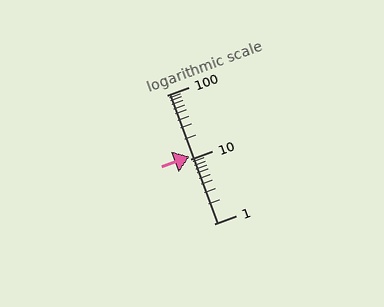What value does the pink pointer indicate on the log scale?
The pointer indicates approximately 11.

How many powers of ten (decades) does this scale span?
The scale spans 2 decades, from 1 to 100.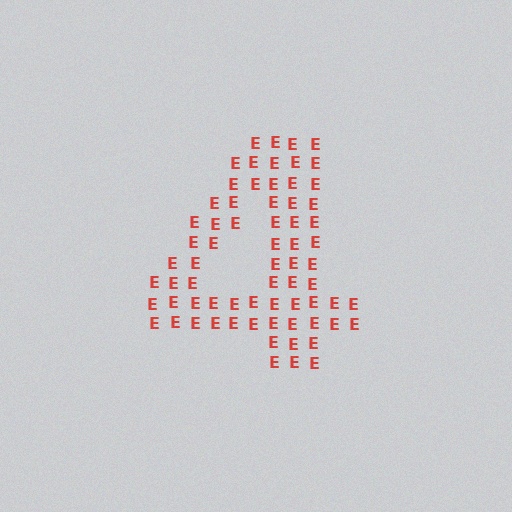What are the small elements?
The small elements are letter E's.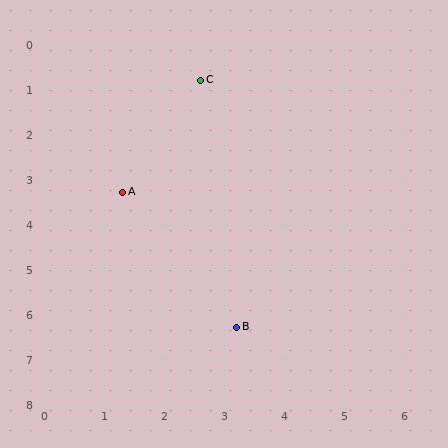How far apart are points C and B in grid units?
Points C and B are about 5.5 grid units apart.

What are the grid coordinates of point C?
Point C is at approximately (2.6, 0.8).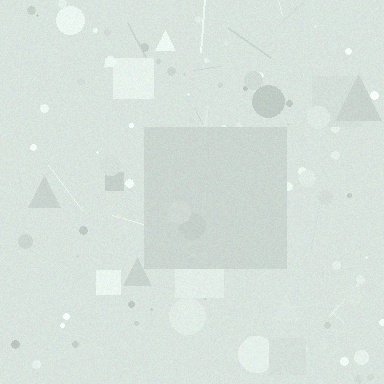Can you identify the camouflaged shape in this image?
The camouflaged shape is a square.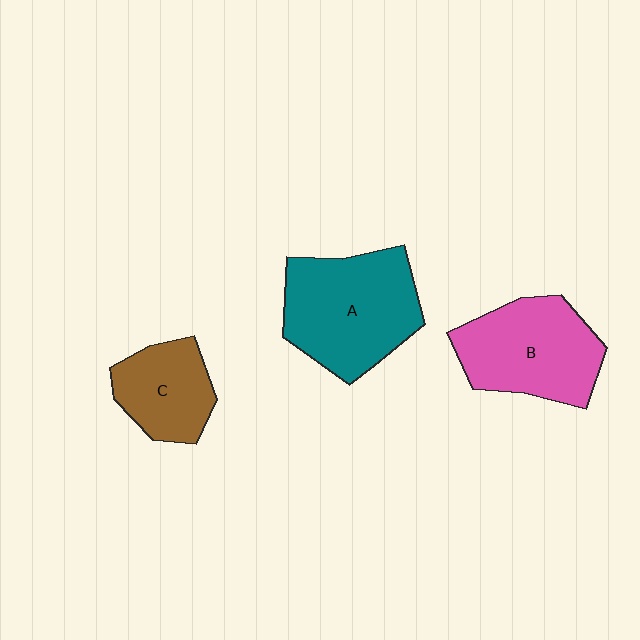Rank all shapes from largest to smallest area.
From largest to smallest: A (teal), B (pink), C (brown).